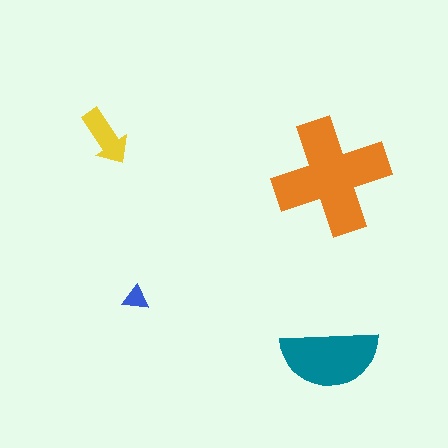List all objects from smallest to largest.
The blue triangle, the yellow arrow, the teal semicircle, the orange cross.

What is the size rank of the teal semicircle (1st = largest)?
2nd.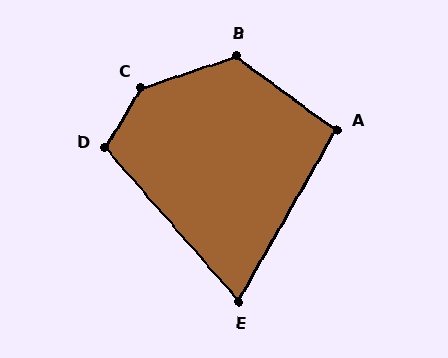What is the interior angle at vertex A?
Approximately 96 degrees (obtuse).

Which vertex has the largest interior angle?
C, at approximately 140 degrees.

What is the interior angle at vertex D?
Approximately 108 degrees (obtuse).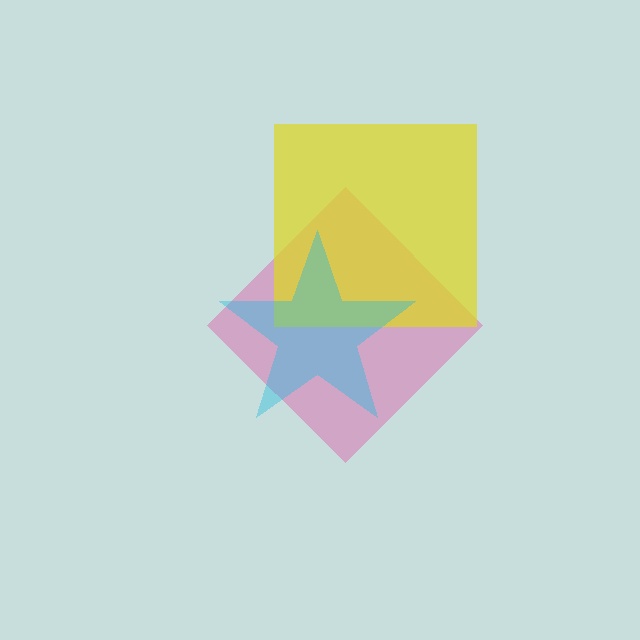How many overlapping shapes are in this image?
There are 3 overlapping shapes in the image.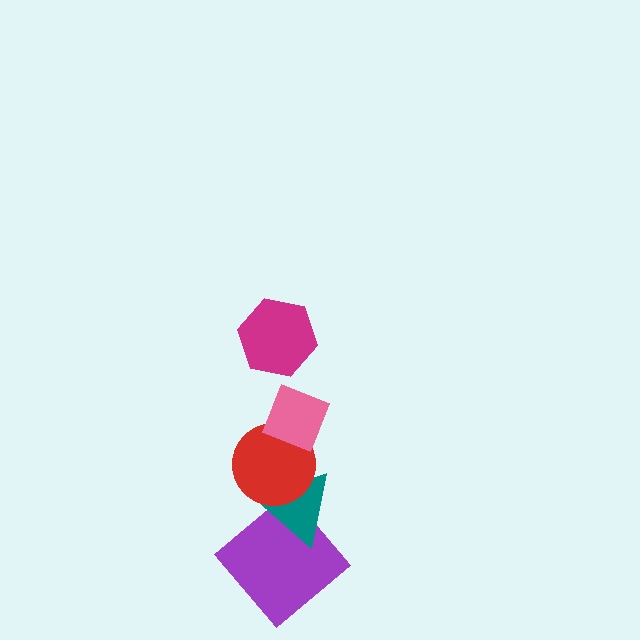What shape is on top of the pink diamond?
The magenta hexagon is on top of the pink diamond.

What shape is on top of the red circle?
The pink diamond is on top of the red circle.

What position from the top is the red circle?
The red circle is 3rd from the top.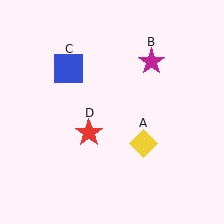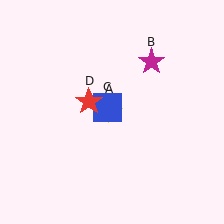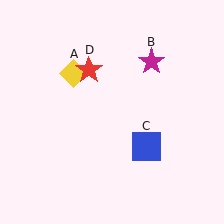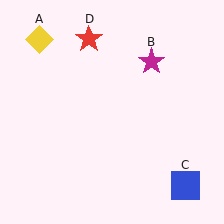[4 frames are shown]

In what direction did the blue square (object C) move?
The blue square (object C) moved down and to the right.